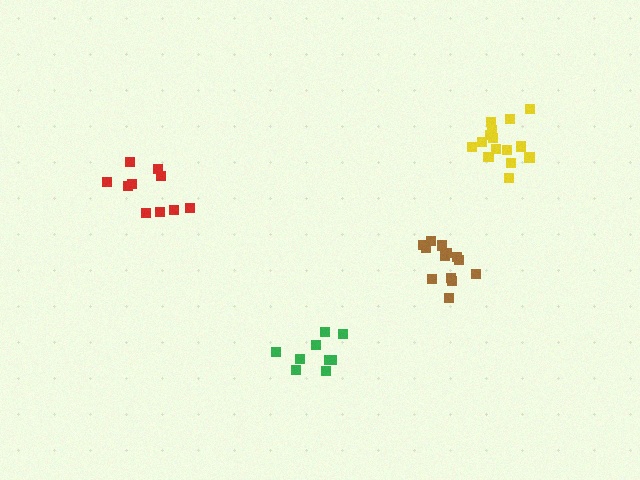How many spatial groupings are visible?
There are 4 spatial groupings.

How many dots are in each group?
Group 1: 13 dots, Group 2: 10 dots, Group 3: 9 dots, Group 4: 15 dots (47 total).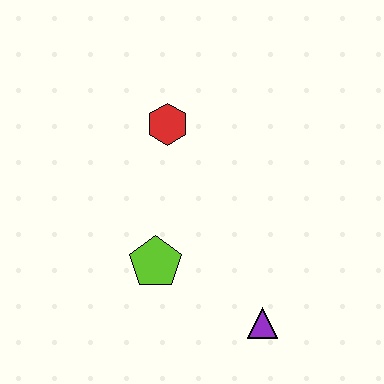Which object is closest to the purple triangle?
The lime pentagon is closest to the purple triangle.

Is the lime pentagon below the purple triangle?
No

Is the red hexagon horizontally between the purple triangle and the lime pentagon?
Yes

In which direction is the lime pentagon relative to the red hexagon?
The lime pentagon is below the red hexagon.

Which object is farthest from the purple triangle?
The red hexagon is farthest from the purple triangle.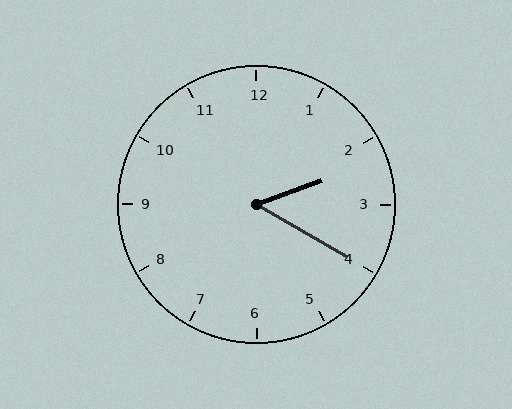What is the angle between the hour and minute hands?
Approximately 50 degrees.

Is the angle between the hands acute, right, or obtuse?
It is acute.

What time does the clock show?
2:20.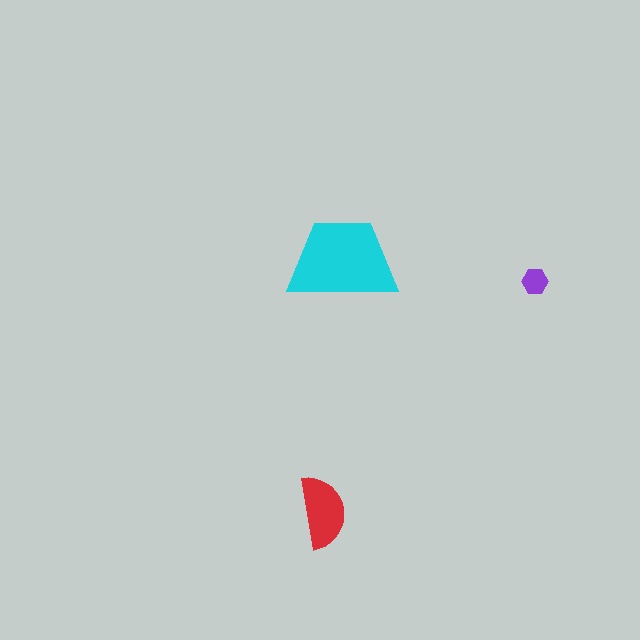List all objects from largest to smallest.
The cyan trapezoid, the red semicircle, the purple hexagon.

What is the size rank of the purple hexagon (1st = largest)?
3rd.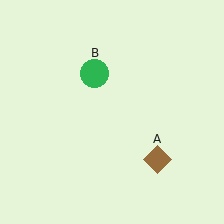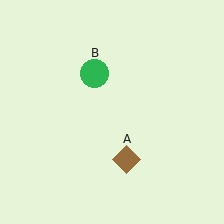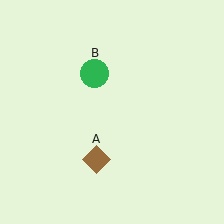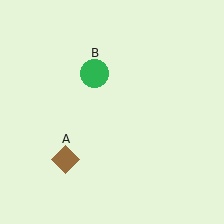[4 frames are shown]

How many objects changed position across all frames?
1 object changed position: brown diamond (object A).